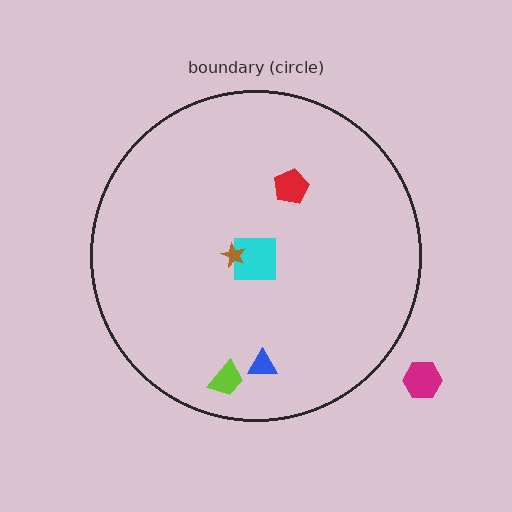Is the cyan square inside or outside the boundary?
Inside.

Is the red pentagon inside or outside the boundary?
Inside.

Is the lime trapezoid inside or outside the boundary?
Inside.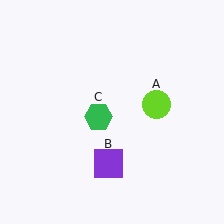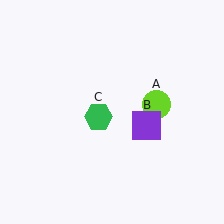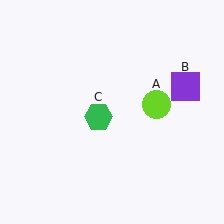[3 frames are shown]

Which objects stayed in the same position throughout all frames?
Lime circle (object A) and green hexagon (object C) remained stationary.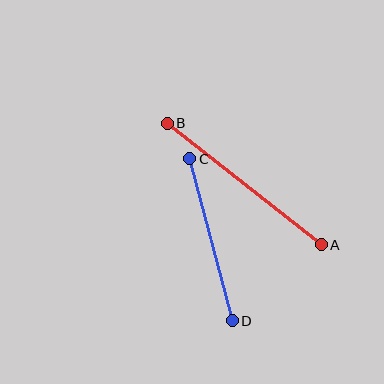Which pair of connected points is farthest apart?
Points A and B are farthest apart.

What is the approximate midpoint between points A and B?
The midpoint is at approximately (244, 184) pixels.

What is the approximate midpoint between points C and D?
The midpoint is at approximately (211, 240) pixels.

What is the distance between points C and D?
The distance is approximately 167 pixels.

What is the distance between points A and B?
The distance is approximately 196 pixels.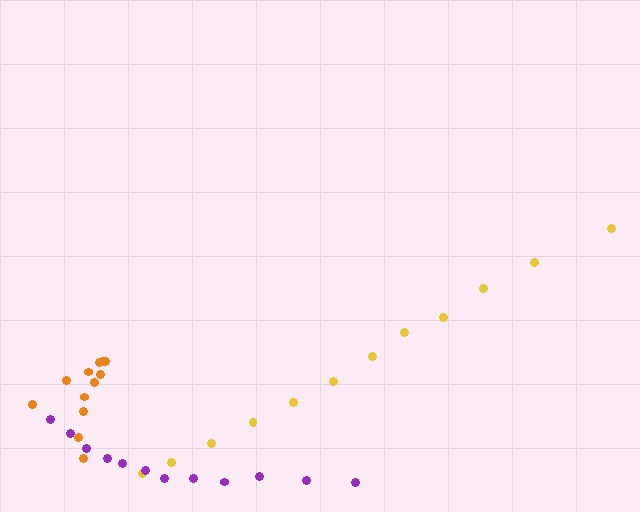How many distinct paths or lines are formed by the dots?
There are 3 distinct paths.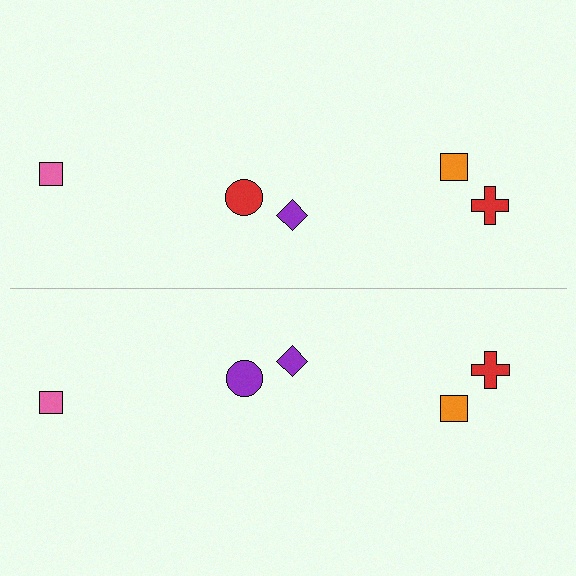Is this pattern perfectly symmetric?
No, the pattern is not perfectly symmetric. The purple circle on the bottom side breaks the symmetry — its mirror counterpart is red.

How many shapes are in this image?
There are 10 shapes in this image.